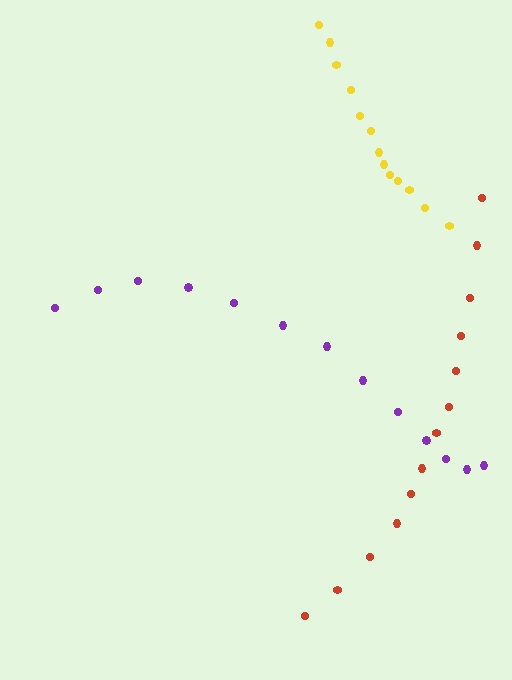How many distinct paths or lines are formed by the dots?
There are 3 distinct paths.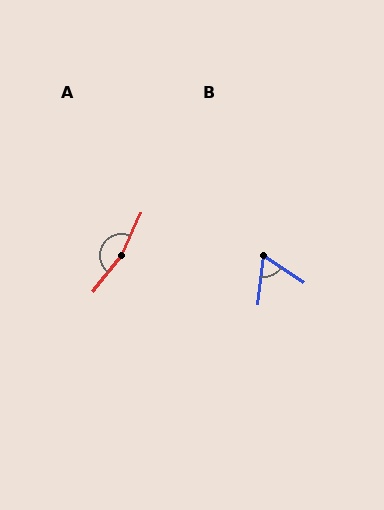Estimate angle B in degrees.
Approximately 61 degrees.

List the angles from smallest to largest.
B (61°), A (166°).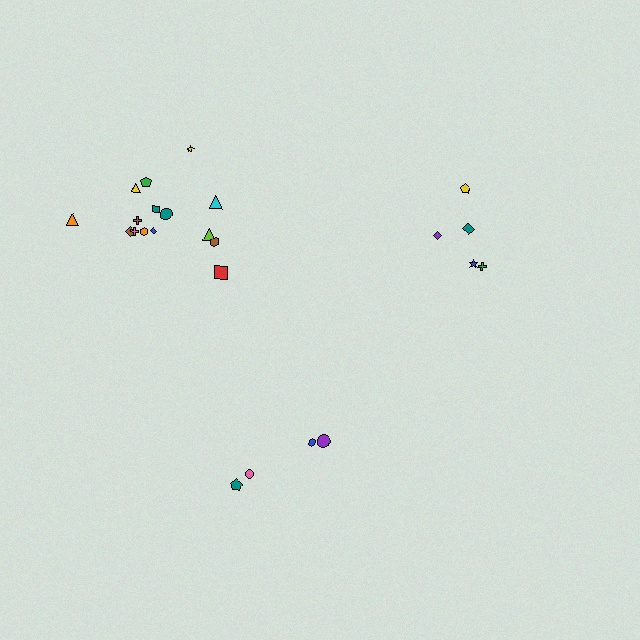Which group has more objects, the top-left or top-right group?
The top-left group.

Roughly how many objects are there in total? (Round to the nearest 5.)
Roughly 25 objects in total.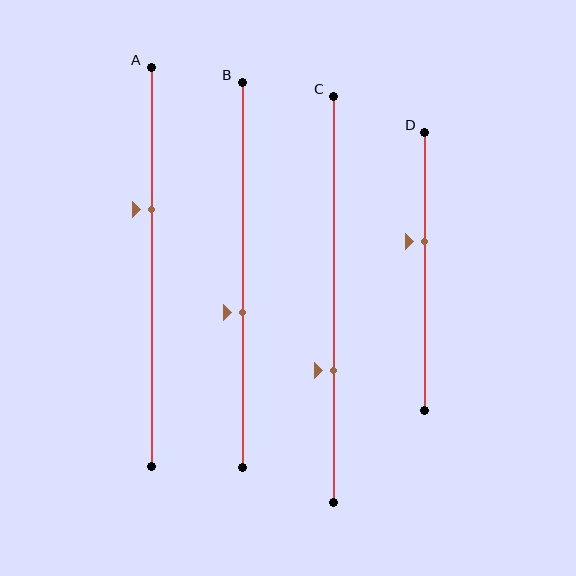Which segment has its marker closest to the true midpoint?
Segment B has its marker closest to the true midpoint.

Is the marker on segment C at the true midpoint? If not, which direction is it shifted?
No, the marker on segment C is shifted downward by about 18% of the segment length.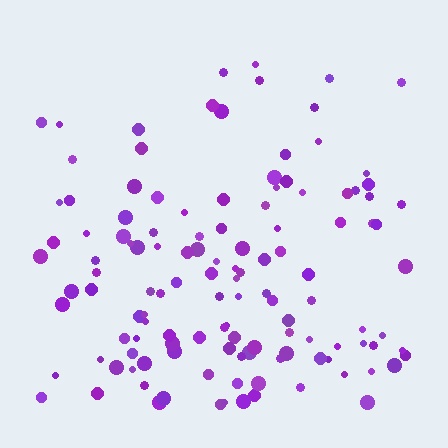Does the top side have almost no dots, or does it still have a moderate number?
Still a moderate number, just noticeably fewer than the bottom.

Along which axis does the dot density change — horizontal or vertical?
Vertical.